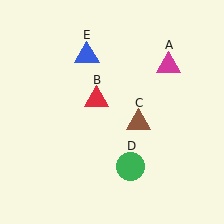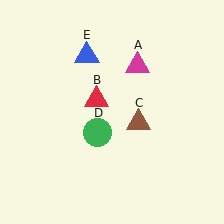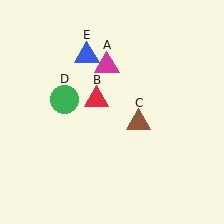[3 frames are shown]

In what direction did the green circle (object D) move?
The green circle (object D) moved up and to the left.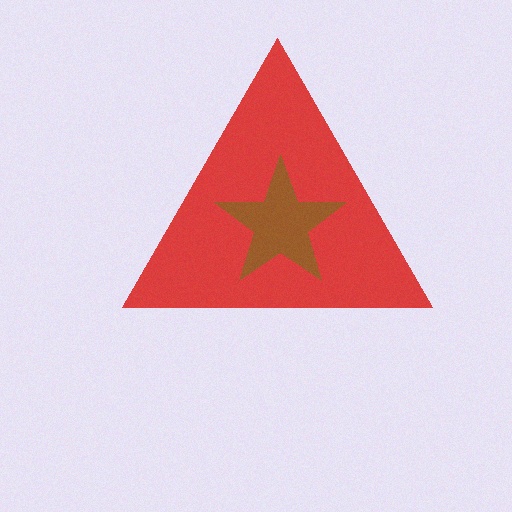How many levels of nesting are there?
2.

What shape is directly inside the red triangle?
The brown star.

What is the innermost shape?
The brown star.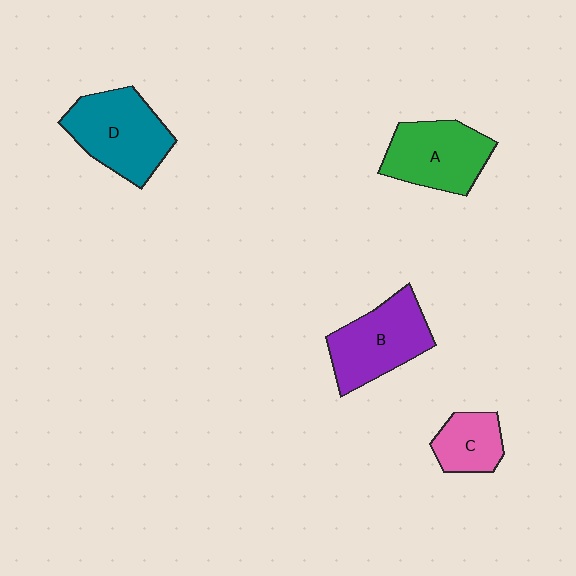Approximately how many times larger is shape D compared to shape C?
Approximately 1.9 times.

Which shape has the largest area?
Shape D (teal).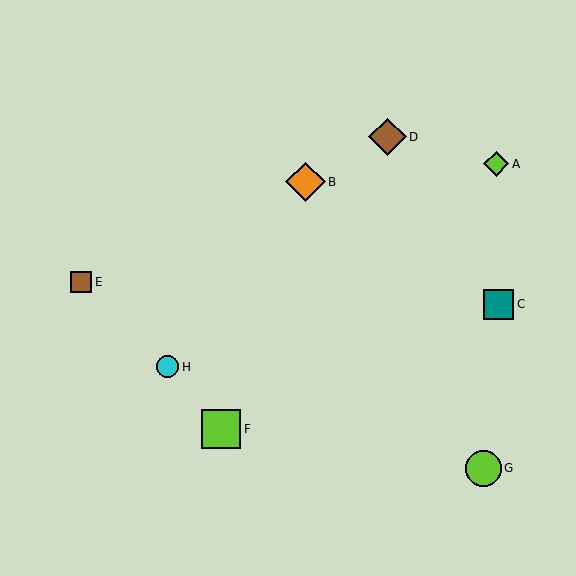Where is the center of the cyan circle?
The center of the cyan circle is at (168, 367).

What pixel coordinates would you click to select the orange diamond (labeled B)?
Click at (305, 182) to select the orange diamond B.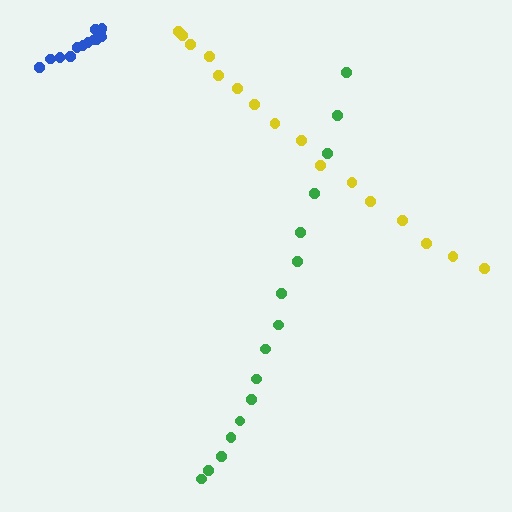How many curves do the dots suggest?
There are 3 distinct paths.